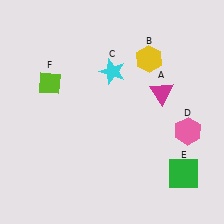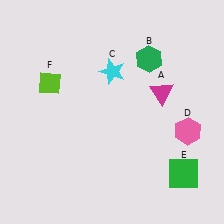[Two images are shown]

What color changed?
The hexagon (B) changed from yellow in Image 1 to green in Image 2.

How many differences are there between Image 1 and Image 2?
There is 1 difference between the two images.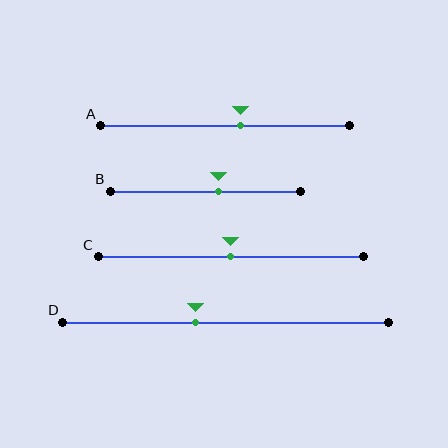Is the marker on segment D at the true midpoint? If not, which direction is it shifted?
No, the marker on segment D is shifted to the left by about 9% of the segment length.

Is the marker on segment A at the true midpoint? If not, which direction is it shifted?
No, the marker on segment A is shifted to the right by about 6% of the segment length.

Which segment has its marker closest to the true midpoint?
Segment C has its marker closest to the true midpoint.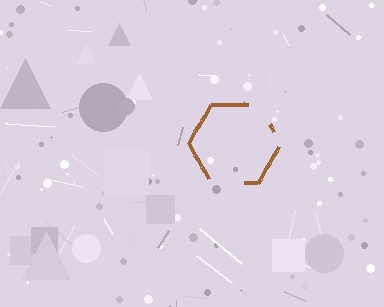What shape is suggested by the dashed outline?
The dashed outline suggests a hexagon.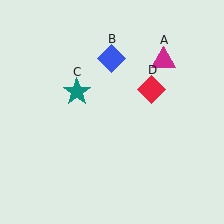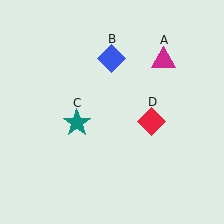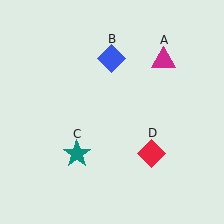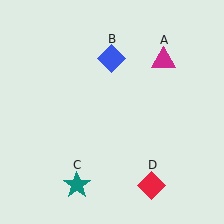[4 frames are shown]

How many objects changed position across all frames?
2 objects changed position: teal star (object C), red diamond (object D).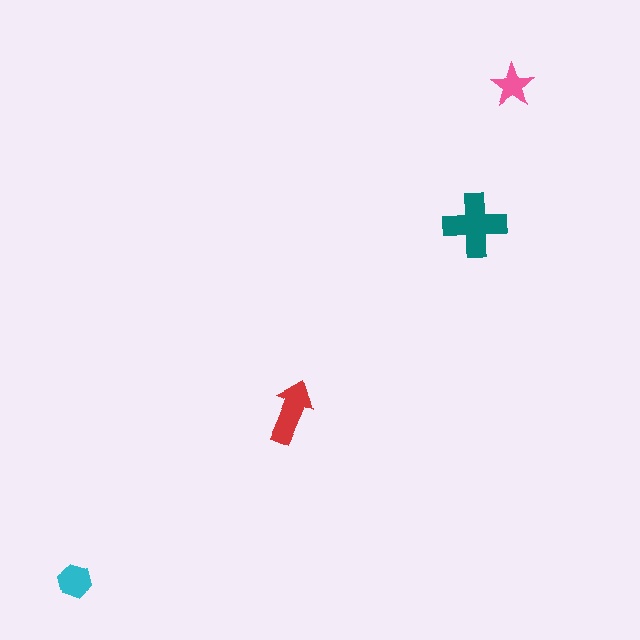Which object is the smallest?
The pink star.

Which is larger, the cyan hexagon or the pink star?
The cyan hexagon.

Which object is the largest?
The teal cross.